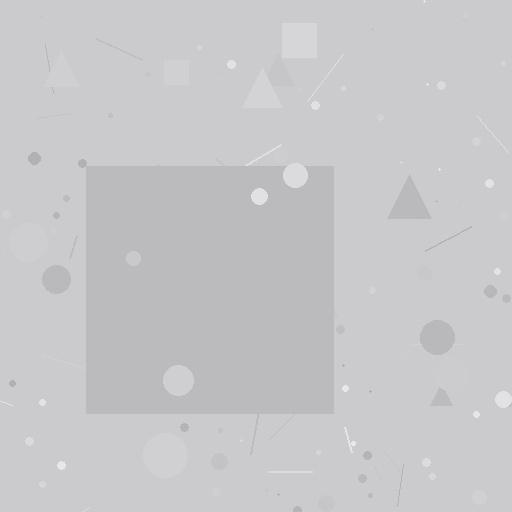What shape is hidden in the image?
A square is hidden in the image.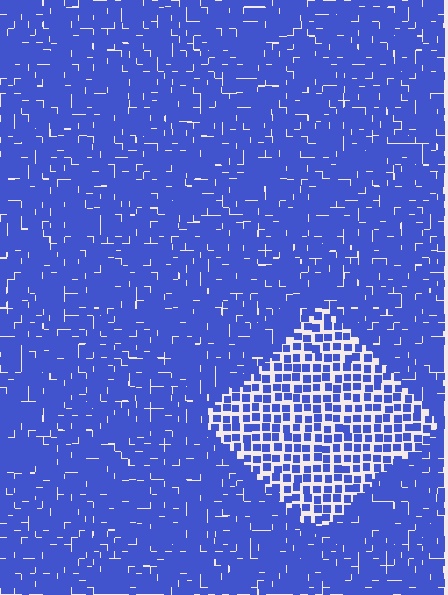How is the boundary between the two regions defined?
The boundary is defined by a change in element density (approximately 2.0x ratio). All elements are the same color, size, and shape.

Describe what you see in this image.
The image contains small blue elements arranged at two different densities. A diamond-shaped region is visible where the elements are less densely packed than the surrounding area.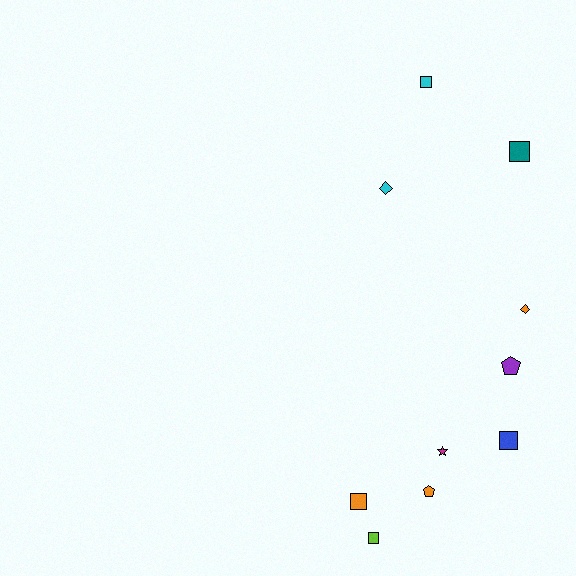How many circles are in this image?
There are no circles.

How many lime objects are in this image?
There is 1 lime object.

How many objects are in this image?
There are 10 objects.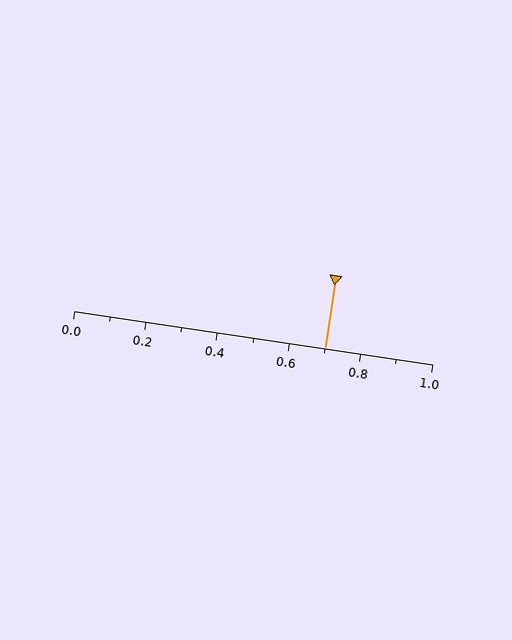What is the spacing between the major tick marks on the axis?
The major ticks are spaced 0.2 apart.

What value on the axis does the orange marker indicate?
The marker indicates approximately 0.7.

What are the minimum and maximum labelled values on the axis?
The axis runs from 0.0 to 1.0.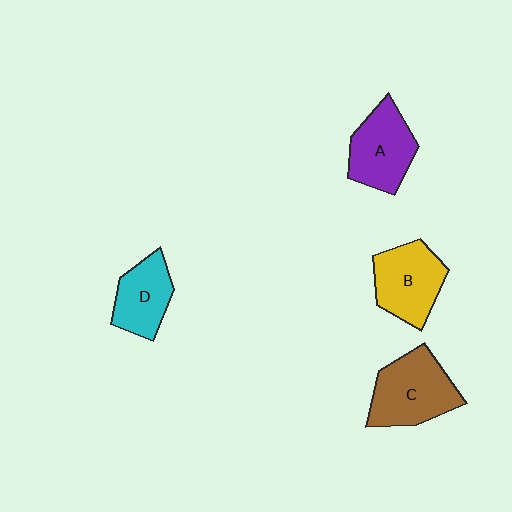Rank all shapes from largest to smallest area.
From largest to smallest: C (brown), B (yellow), A (purple), D (cyan).